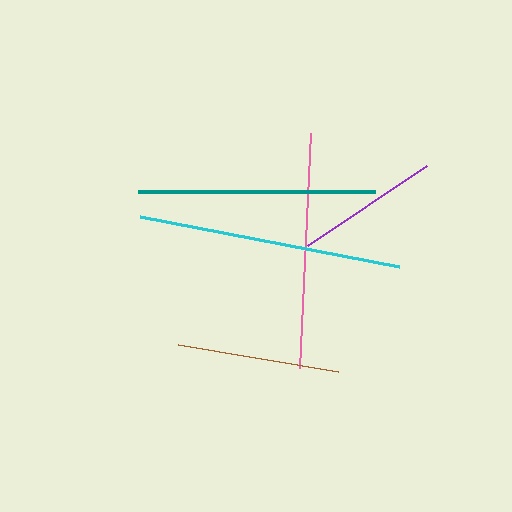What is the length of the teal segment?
The teal segment is approximately 237 pixels long.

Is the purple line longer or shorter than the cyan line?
The cyan line is longer than the purple line.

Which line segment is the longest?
The cyan line is the longest at approximately 264 pixels.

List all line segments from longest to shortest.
From longest to shortest: cyan, teal, pink, brown, purple.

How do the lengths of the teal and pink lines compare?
The teal and pink lines are approximately the same length.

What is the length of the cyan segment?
The cyan segment is approximately 264 pixels long.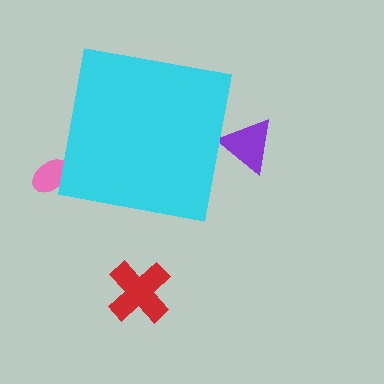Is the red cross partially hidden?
No, the red cross is fully visible.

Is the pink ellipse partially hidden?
Yes, the pink ellipse is partially hidden behind the cyan square.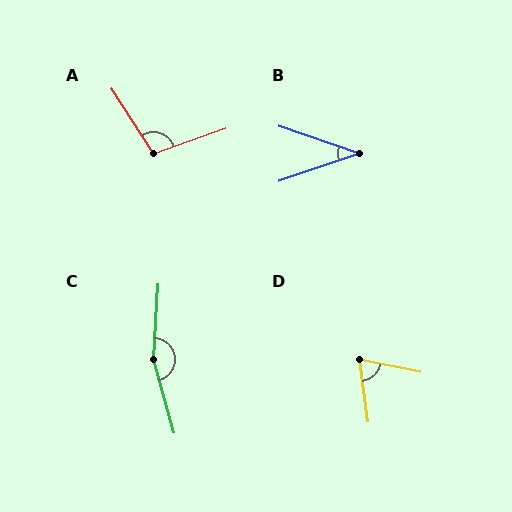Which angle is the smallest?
B, at approximately 38 degrees.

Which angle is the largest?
C, at approximately 161 degrees.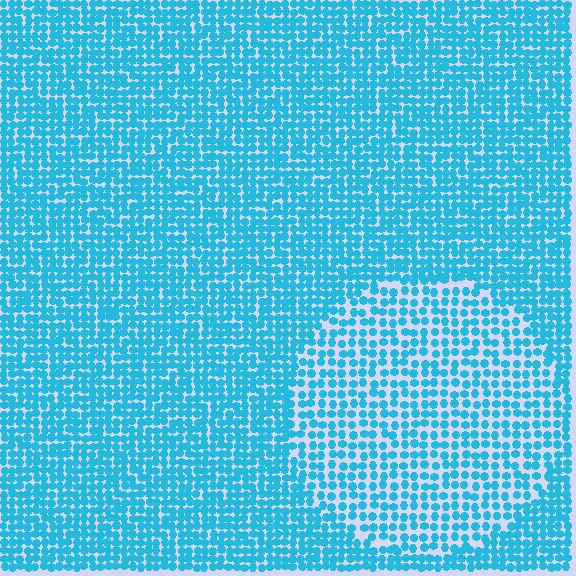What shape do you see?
I see a circle.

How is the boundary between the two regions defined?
The boundary is defined by a change in element density (approximately 1.6x ratio). All elements are the same color, size, and shape.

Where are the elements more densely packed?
The elements are more densely packed outside the circle boundary.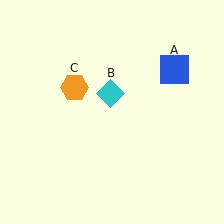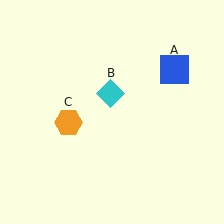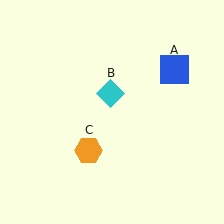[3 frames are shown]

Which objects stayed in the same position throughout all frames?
Blue square (object A) and cyan diamond (object B) remained stationary.